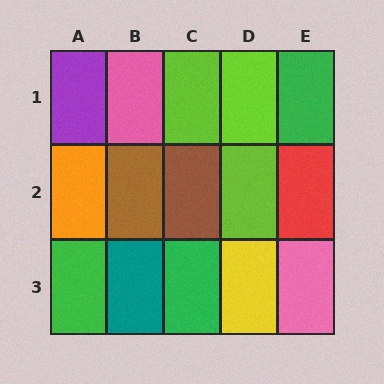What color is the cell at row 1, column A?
Purple.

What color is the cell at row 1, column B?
Pink.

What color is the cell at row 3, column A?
Green.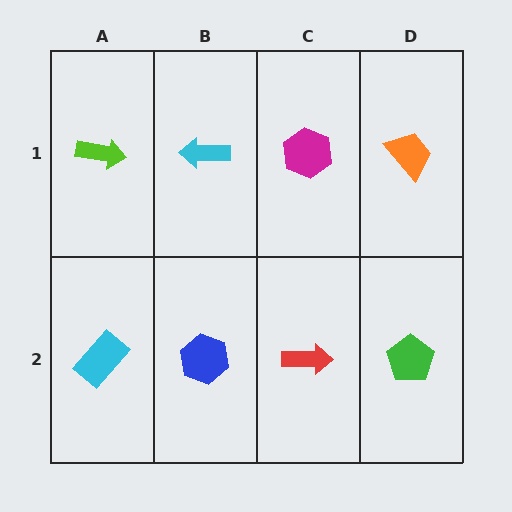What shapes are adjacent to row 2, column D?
An orange trapezoid (row 1, column D), a red arrow (row 2, column C).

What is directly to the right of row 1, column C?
An orange trapezoid.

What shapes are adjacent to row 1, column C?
A red arrow (row 2, column C), a cyan arrow (row 1, column B), an orange trapezoid (row 1, column D).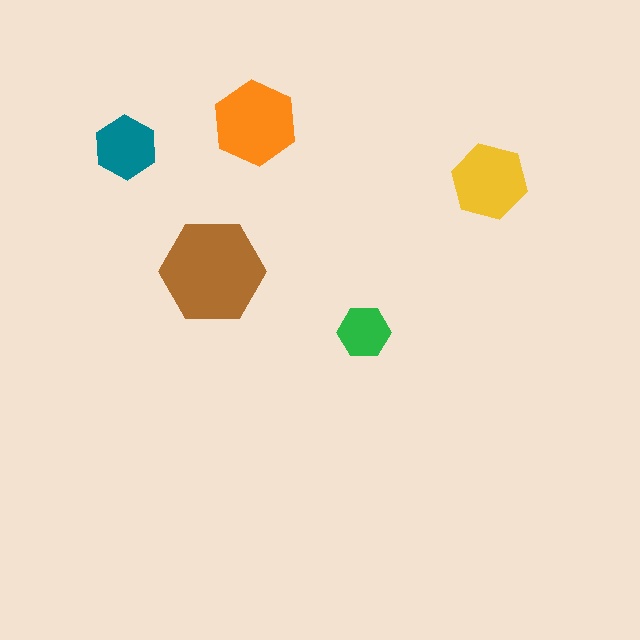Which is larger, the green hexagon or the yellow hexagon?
The yellow one.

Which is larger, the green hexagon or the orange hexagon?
The orange one.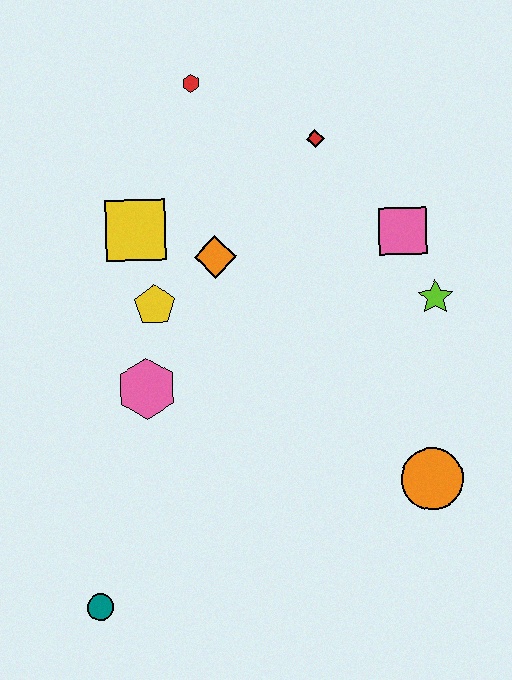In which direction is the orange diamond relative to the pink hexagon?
The orange diamond is above the pink hexagon.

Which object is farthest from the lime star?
The teal circle is farthest from the lime star.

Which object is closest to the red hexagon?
The red diamond is closest to the red hexagon.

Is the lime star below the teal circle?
No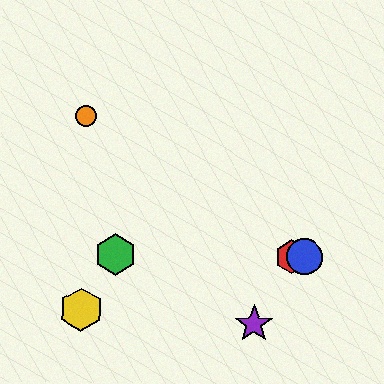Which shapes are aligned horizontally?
The red hexagon, the blue circle, the green hexagon are aligned horizontally.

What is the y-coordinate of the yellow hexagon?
The yellow hexagon is at y≈309.